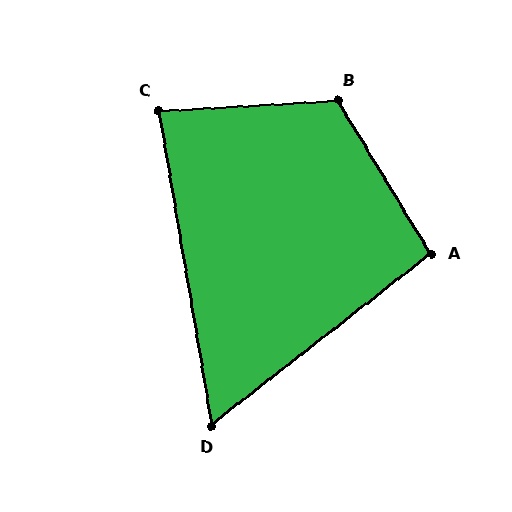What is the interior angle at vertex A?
Approximately 97 degrees (obtuse).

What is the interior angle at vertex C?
Approximately 83 degrees (acute).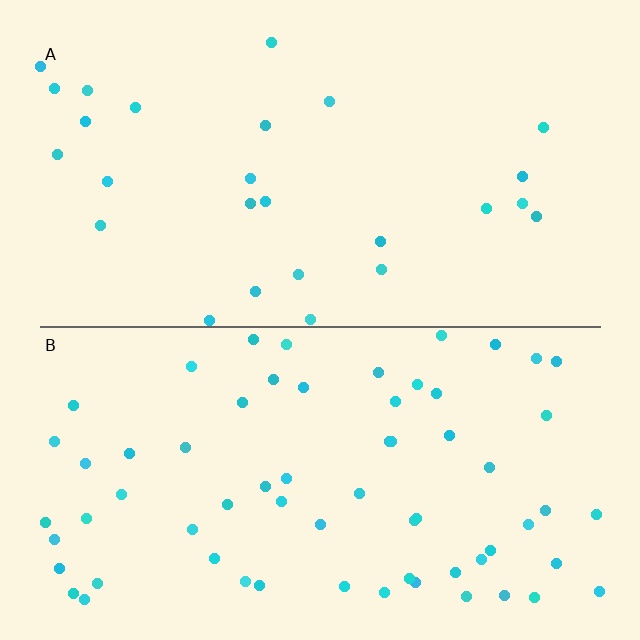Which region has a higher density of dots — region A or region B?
B (the bottom).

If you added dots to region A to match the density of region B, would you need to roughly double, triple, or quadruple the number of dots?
Approximately double.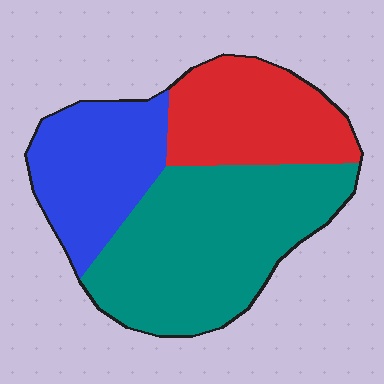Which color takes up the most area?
Teal, at roughly 50%.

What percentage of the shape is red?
Red covers about 25% of the shape.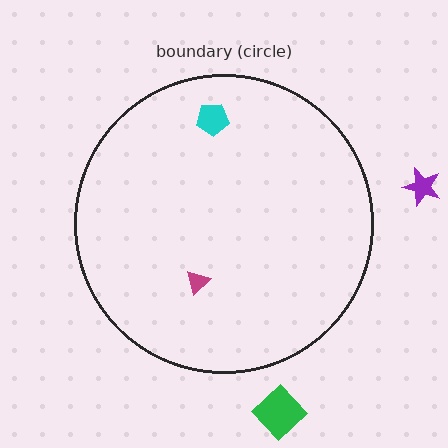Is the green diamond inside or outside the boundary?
Outside.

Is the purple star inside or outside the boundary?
Outside.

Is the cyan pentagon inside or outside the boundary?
Inside.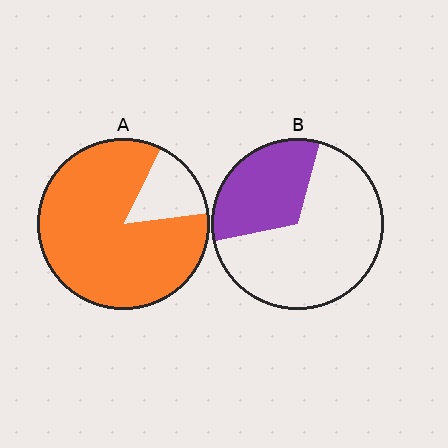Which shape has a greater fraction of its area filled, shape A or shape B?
Shape A.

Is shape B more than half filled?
No.